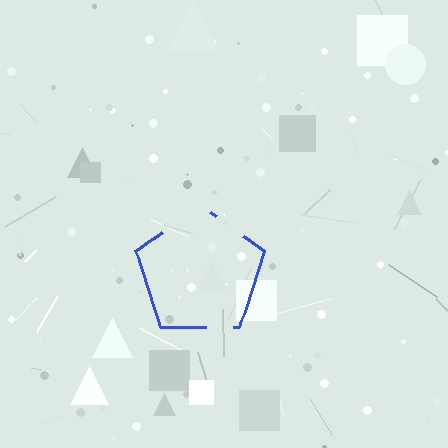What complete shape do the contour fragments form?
The contour fragments form a pentagon.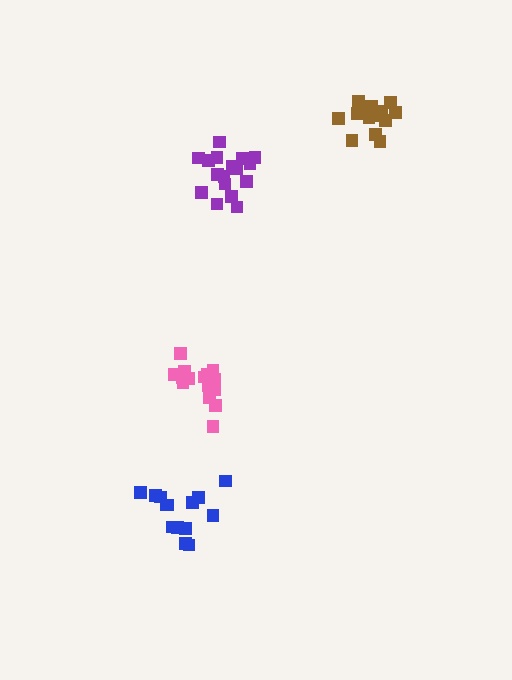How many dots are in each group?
Group 1: 14 dots, Group 2: 16 dots, Group 3: 15 dots, Group 4: 19 dots (64 total).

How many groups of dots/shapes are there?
There are 4 groups.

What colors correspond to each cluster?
The clusters are colored: blue, pink, brown, purple.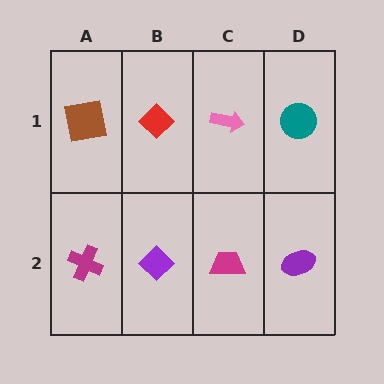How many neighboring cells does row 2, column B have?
3.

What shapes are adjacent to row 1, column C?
A magenta trapezoid (row 2, column C), a red diamond (row 1, column B), a teal circle (row 1, column D).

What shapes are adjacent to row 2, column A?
A brown square (row 1, column A), a purple diamond (row 2, column B).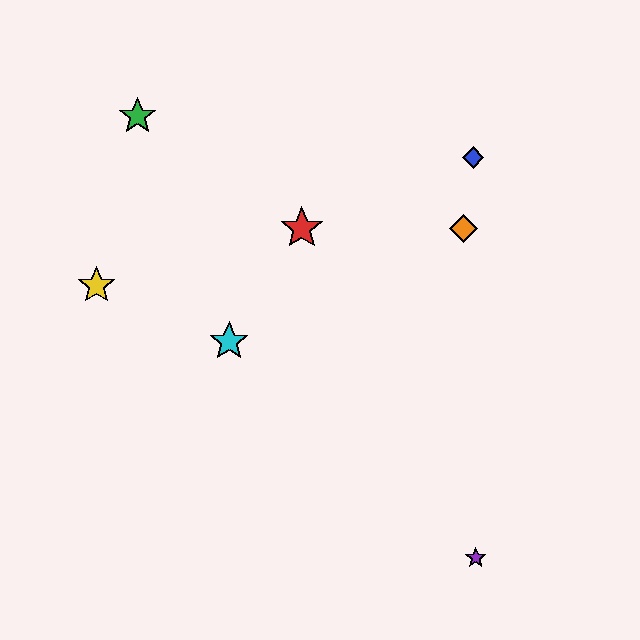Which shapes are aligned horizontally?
The red star, the orange diamond are aligned horizontally.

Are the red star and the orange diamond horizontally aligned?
Yes, both are at y≈228.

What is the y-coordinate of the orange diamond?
The orange diamond is at y≈228.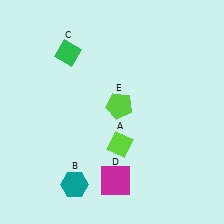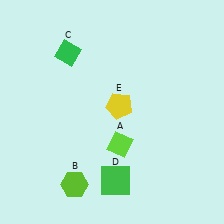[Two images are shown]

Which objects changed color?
B changed from teal to lime. D changed from magenta to green. E changed from lime to yellow.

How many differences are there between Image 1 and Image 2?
There are 3 differences between the two images.